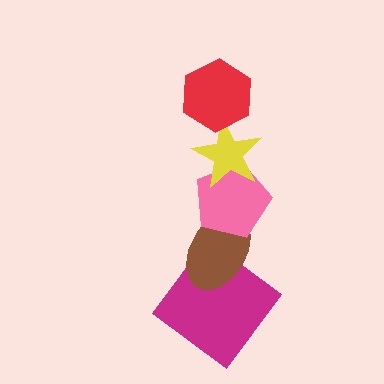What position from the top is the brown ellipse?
The brown ellipse is 4th from the top.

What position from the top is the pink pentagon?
The pink pentagon is 3rd from the top.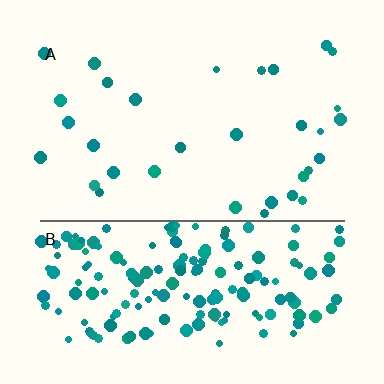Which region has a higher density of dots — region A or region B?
B (the bottom).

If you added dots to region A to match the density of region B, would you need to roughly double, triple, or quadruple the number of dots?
Approximately quadruple.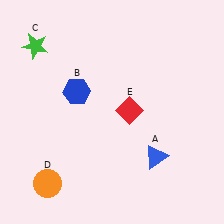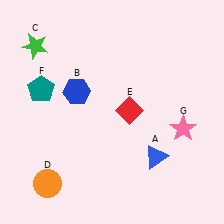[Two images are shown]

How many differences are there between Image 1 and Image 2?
There are 2 differences between the two images.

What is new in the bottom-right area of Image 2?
A pink star (G) was added in the bottom-right area of Image 2.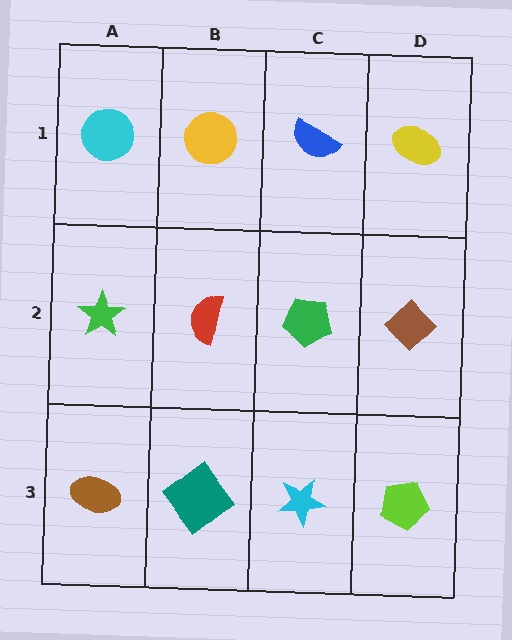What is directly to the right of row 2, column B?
A green pentagon.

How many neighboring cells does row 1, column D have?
2.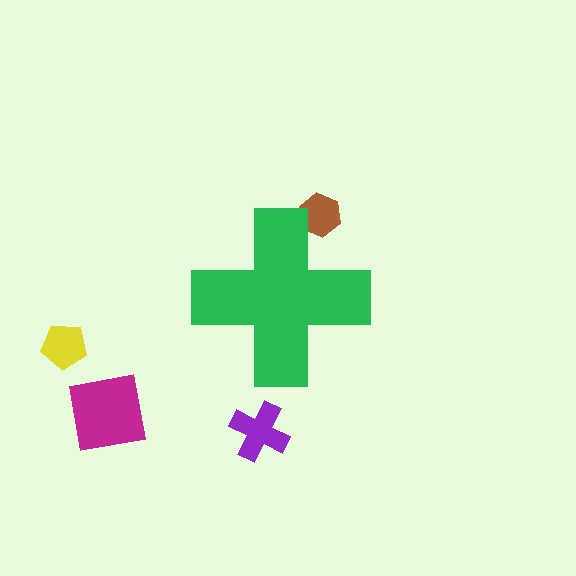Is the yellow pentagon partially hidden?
No, the yellow pentagon is fully visible.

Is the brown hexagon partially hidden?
Yes, the brown hexagon is partially hidden behind the green cross.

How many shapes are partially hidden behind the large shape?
1 shape is partially hidden.